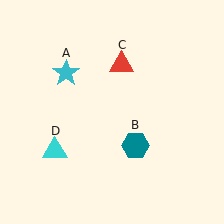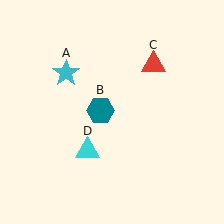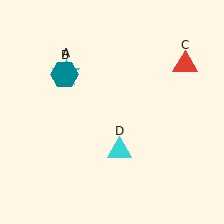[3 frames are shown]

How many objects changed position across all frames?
3 objects changed position: teal hexagon (object B), red triangle (object C), cyan triangle (object D).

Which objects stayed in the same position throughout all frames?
Cyan star (object A) remained stationary.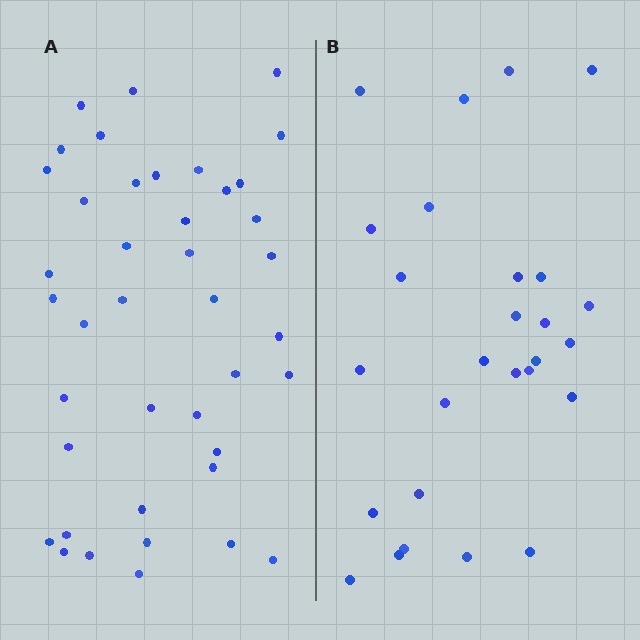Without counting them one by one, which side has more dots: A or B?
Region A (the left region) has more dots.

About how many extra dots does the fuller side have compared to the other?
Region A has approximately 15 more dots than region B.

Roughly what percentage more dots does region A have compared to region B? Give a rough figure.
About 50% more.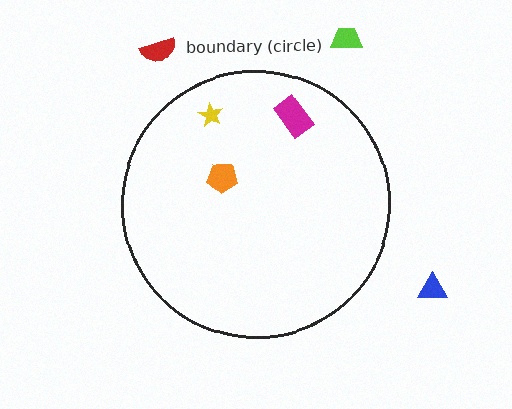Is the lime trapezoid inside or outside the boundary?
Outside.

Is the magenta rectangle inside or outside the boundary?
Inside.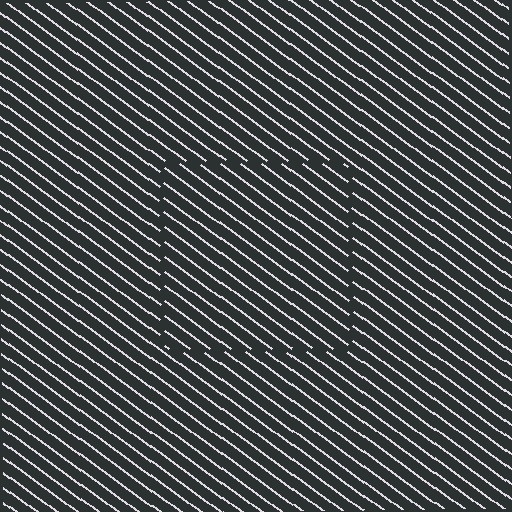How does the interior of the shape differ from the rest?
The interior of the shape contains the same grating, shifted by half a period — the contour is defined by the phase discontinuity where line-ends from the inner and outer gratings abut.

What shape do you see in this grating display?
An illusory square. The interior of the shape contains the same grating, shifted by half a period — the contour is defined by the phase discontinuity where line-ends from the inner and outer gratings abut.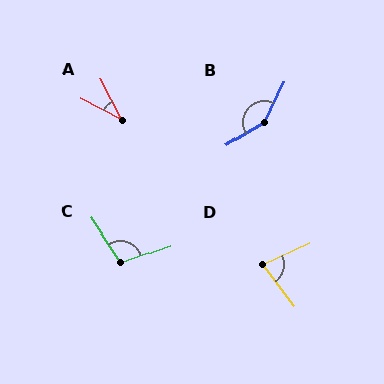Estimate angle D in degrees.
Approximately 77 degrees.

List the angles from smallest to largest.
A (35°), D (77°), C (104°), B (147°).